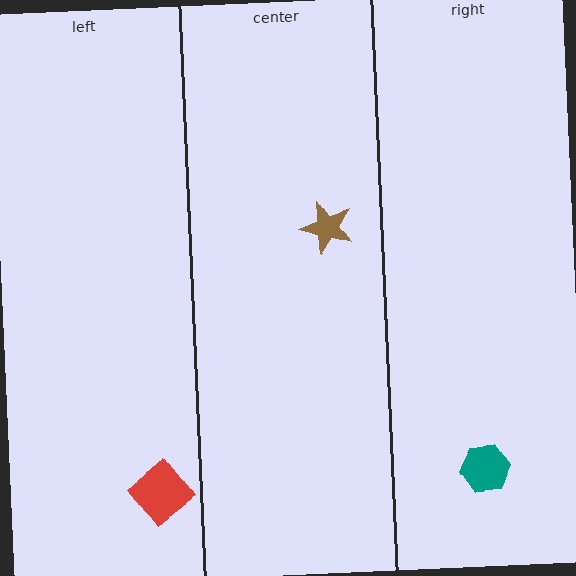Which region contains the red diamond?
The left region.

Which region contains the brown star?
The center region.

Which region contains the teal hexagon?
The right region.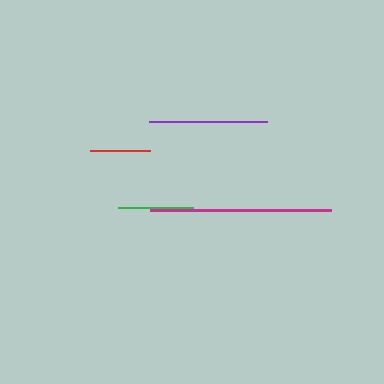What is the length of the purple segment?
The purple segment is approximately 118 pixels long.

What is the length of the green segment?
The green segment is approximately 75 pixels long.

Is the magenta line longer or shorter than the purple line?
The magenta line is longer than the purple line.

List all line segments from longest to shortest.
From longest to shortest: magenta, purple, green, red.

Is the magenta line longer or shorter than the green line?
The magenta line is longer than the green line.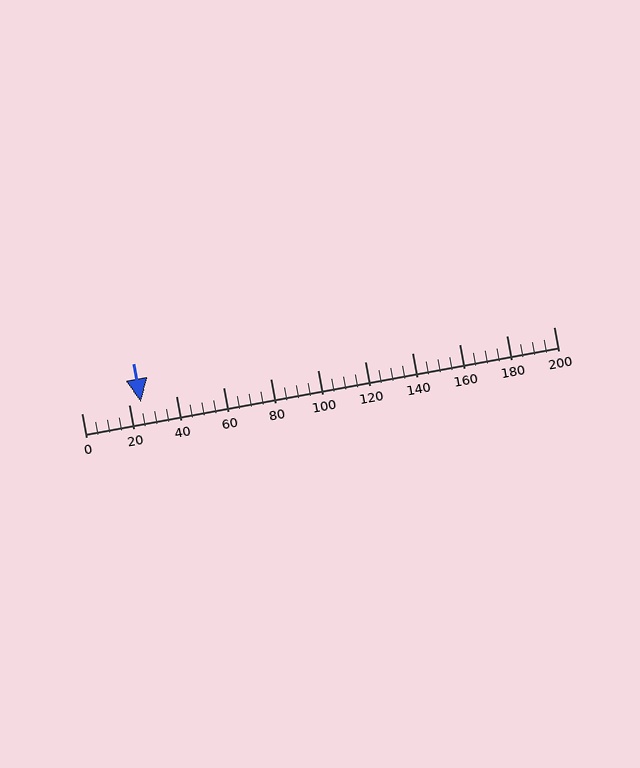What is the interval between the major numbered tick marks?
The major tick marks are spaced 20 units apart.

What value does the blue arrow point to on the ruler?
The blue arrow points to approximately 25.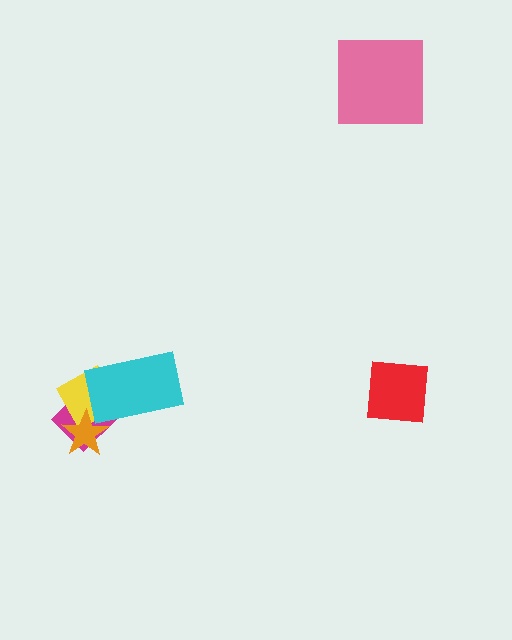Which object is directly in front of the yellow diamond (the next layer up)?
The orange star is directly in front of the yellow diamond.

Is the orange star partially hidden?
No, no other shape covers it.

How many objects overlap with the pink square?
0 objects overlap with the pink square.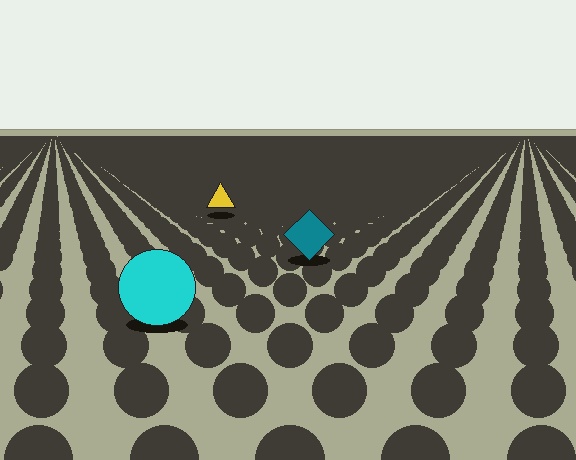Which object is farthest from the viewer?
The yellow triangle is farthest from the viewer. It appears smaller and the ground texture around it is denser.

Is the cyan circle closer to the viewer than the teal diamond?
Yes. The cyan circle is closer — you can tell from the texture gradient: the ground texture is coarser near it.